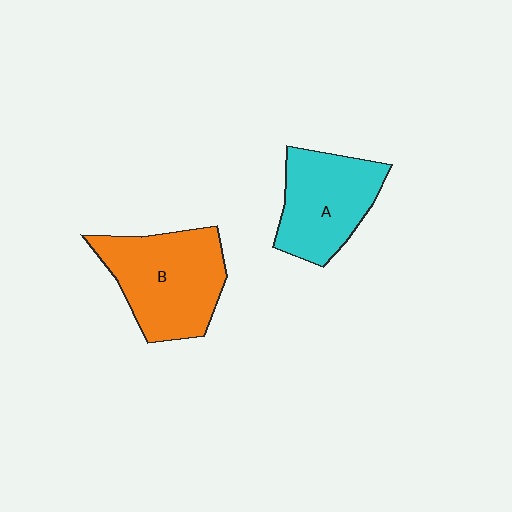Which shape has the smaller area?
Shape A (cyan).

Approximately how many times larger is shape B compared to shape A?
Approximately 1.2 times.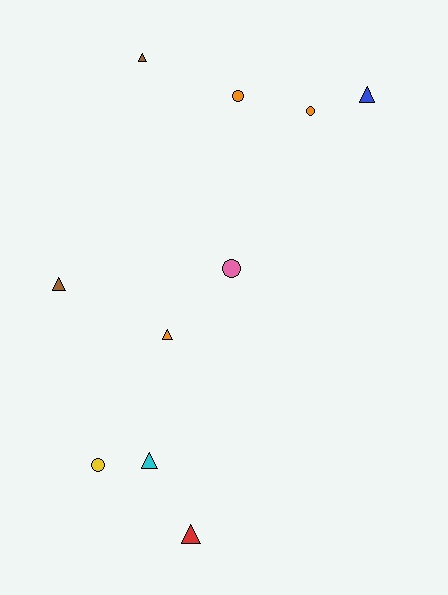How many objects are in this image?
There are 10 objects.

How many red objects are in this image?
There is 1 red object.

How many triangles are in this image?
There are 6 triangles.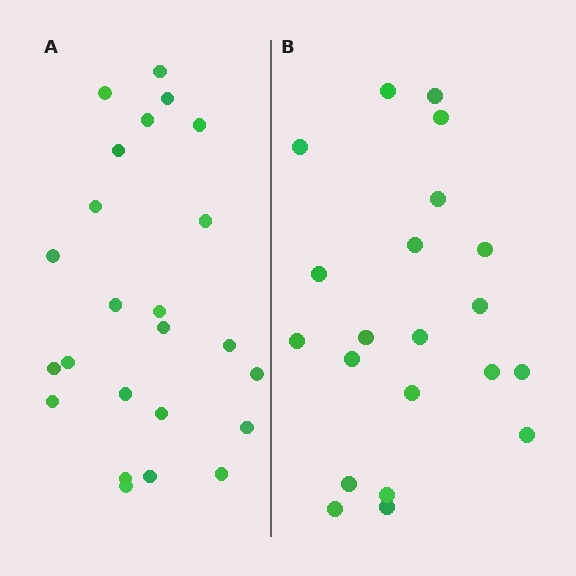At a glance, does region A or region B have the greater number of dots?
Region A (the left region) has more dots.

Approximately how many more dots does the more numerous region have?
Region A has just a few more — roughly 2 or 3 more dots than region B.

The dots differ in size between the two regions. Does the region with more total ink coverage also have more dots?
No. Region B has more total ink coverage because its dots are larger, but region A actually contains more individual dots. Total area can be misleading — the number of items is what matters here.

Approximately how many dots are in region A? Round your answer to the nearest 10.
About 20 dots. (The exact count is 24, which rounds to 20.)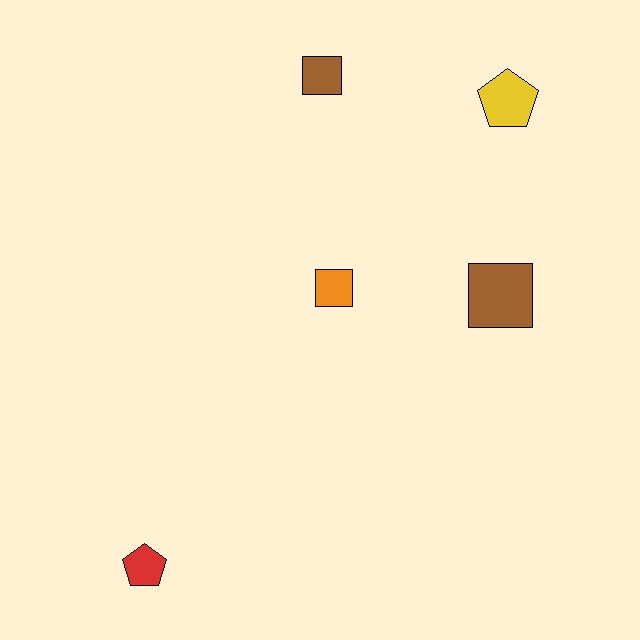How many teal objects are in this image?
There are no teal objects.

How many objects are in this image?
There are 5 objects.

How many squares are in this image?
There are 3 squares.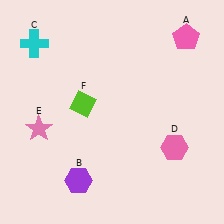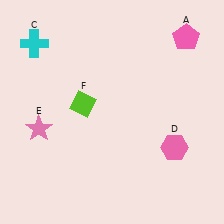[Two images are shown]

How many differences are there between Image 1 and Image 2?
There is 1 difference between the two images.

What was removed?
The purple hexagon (B) was removed in Image 2.